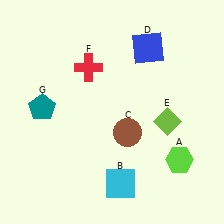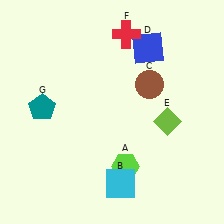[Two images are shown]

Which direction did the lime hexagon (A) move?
The lime hexagon (A) moved left.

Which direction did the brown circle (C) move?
The brown circle (C) moved up.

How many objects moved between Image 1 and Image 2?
3 objects moved between the two images.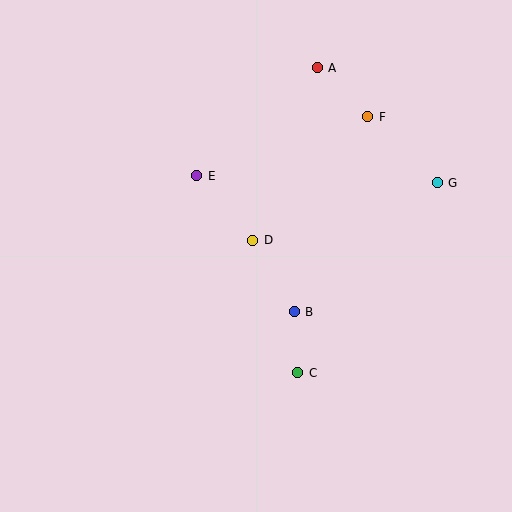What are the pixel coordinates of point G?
Point G is at (437, 183).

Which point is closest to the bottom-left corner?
Point C is closest to the bottom-left corner.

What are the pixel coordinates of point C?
Point C is at (298, 373).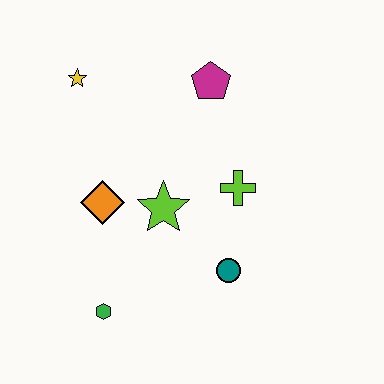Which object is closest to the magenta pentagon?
The lime cross is closest to the magenta pentagon.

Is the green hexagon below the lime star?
Yes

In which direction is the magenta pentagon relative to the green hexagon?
The magenta pentagon is above the green hexagon.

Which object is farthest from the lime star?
The yellow star is farthest from the lime star.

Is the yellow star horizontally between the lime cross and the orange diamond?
No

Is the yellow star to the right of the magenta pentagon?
No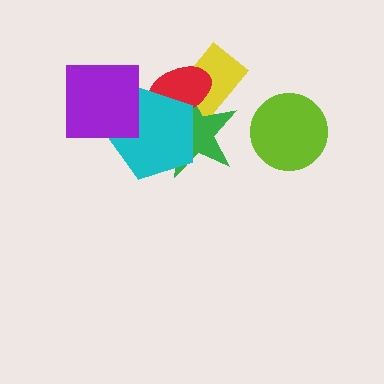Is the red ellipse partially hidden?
Yes, it is partially covered by another shape.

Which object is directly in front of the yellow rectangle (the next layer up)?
The green star is directly in front of the yellow rectangle.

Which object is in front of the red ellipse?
The cyan pentagon is in front of the red ellipse.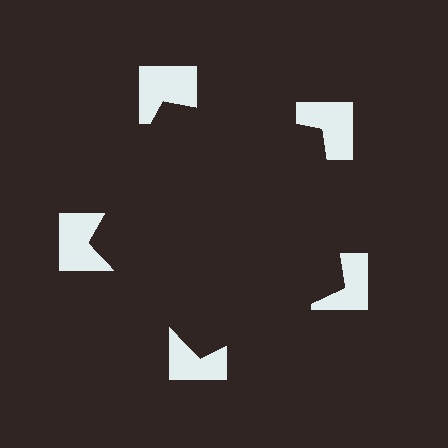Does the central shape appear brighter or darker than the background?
It typically appears slightly darker than the background, even though no actual brightness change is drawn.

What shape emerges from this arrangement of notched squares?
An illusory pentagon — its edges are inferred from the aligned wedge cuts in the notched squares, not physically drawn.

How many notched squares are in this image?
There are 5 — one at each vertex of the illusory pentagon.